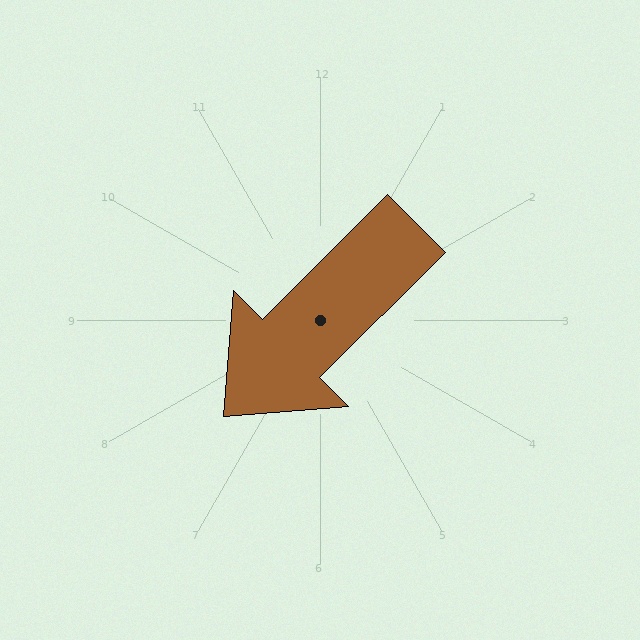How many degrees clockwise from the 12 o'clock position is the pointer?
Approximately 225 degrees.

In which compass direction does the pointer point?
Southwest.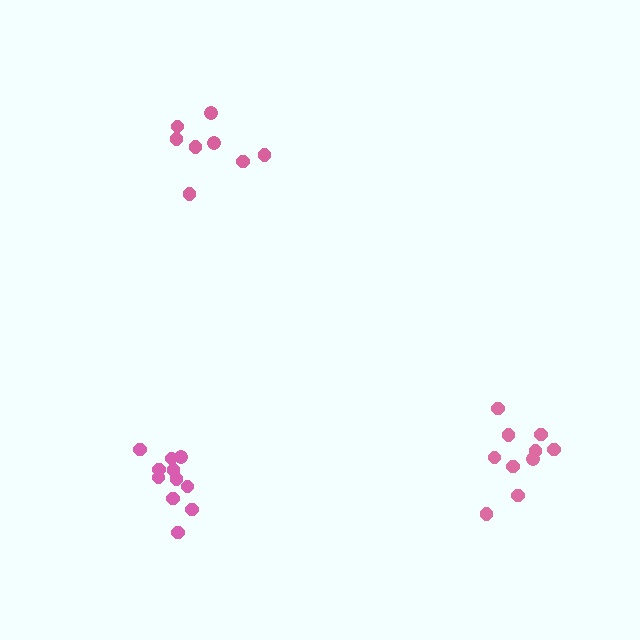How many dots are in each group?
Group 1: 10 dots, Group 2: 8 dots, Group 3: 11 dots (29 total).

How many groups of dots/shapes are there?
There are 3 groups.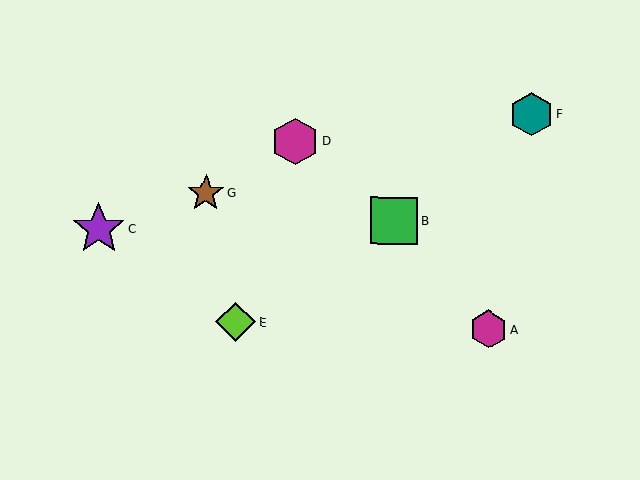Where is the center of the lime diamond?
The center of the lime diamond is at (236, 322).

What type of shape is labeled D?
Shape D is a magenta hexagon.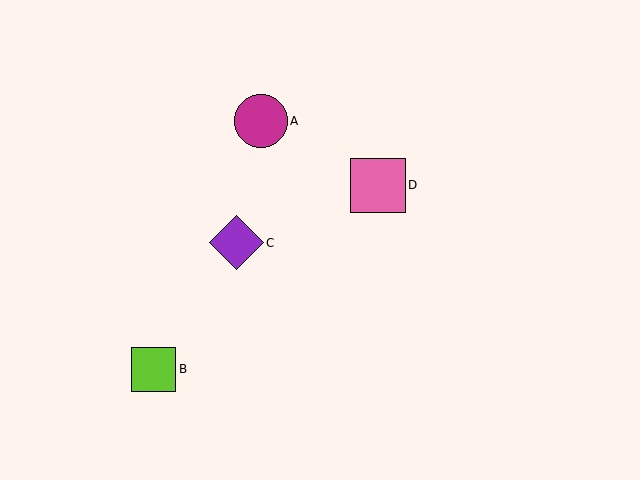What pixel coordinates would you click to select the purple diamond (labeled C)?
Click at (237, 243) to select the purple diamond C.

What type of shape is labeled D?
Shape D is a pink square.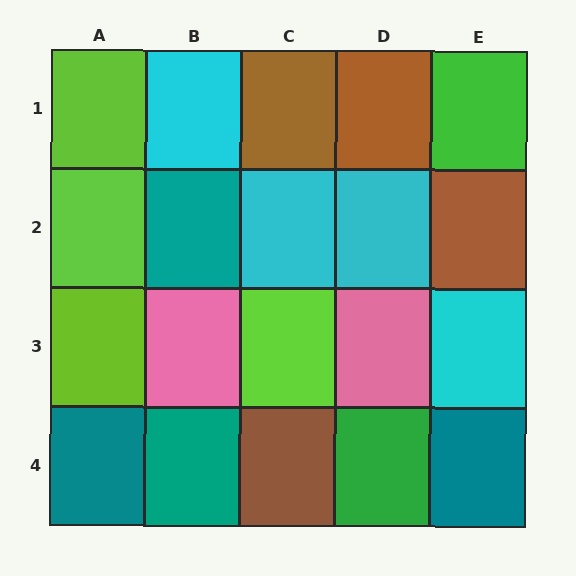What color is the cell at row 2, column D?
Cyan.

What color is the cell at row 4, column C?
Brown.